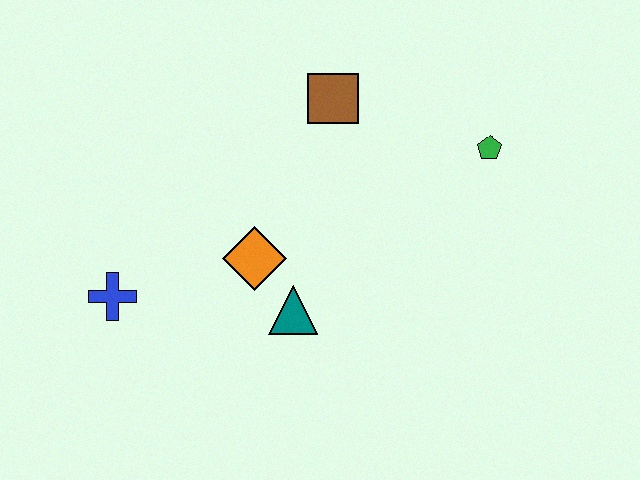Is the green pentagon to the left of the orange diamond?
No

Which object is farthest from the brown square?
The blue cross is farthest from the brown square.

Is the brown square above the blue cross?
Yes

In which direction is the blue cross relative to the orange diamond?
The blue cross is to the left of the orange diamond.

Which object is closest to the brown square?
The green pentagon is closest to the brown square.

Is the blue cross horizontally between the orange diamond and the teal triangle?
No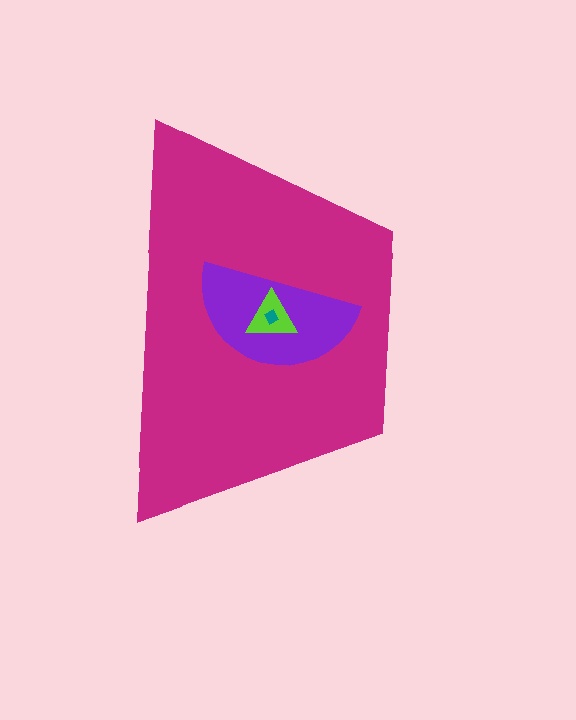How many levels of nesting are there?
4.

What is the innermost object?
The teal diamond.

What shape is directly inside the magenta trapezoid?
The purple semicircle.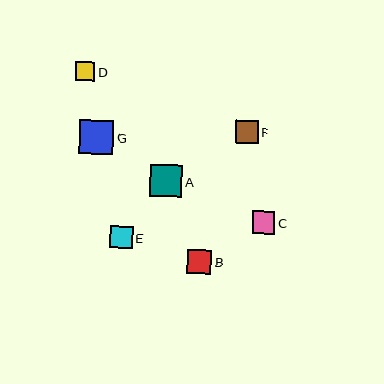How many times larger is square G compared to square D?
Square G is approximately 1.8 times the size of square D.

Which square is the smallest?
Square D is the smallest with a size of approximately 19 pixels.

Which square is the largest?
Square G is the largest with a size of approximately 34 pixels.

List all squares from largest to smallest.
From largest to smallest: G, A, B, F, C, E, D.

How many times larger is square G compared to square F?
Square G is approximately 1.5 times the size of square F.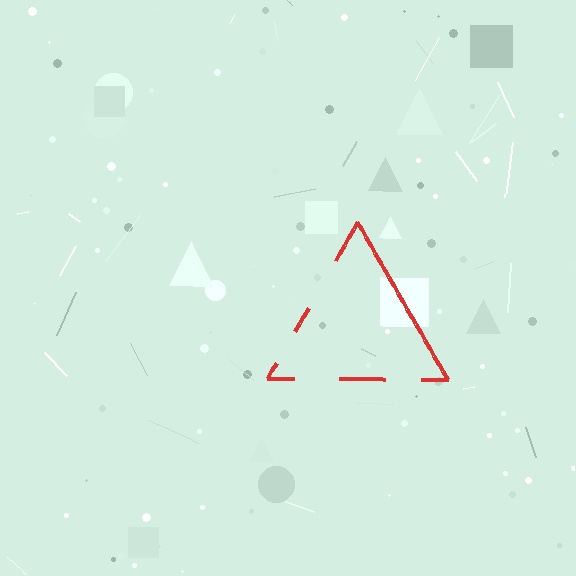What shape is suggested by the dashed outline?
The dashed outline suggests a triangle.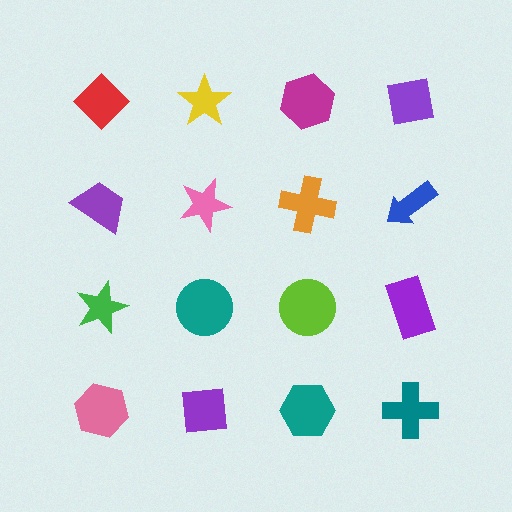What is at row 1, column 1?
A red diamond.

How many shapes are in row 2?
4 shapes.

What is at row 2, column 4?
A blue arrow.